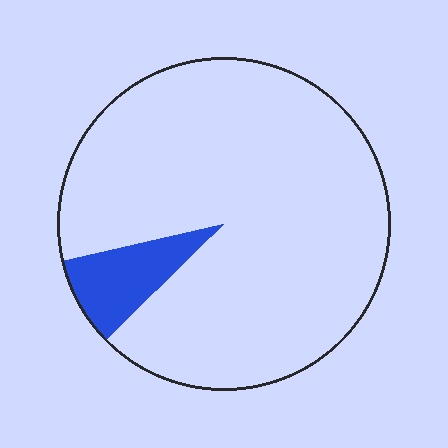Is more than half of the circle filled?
No.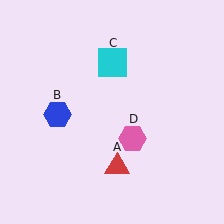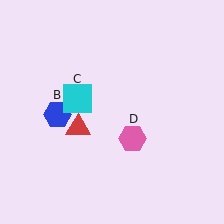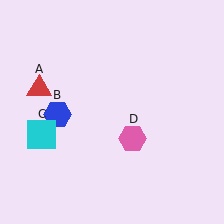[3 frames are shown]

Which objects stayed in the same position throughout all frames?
Blue hexagon (object B) and pink hexagon (object D) remained stationary.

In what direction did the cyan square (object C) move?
The cyan square (object C) moved down and to the left.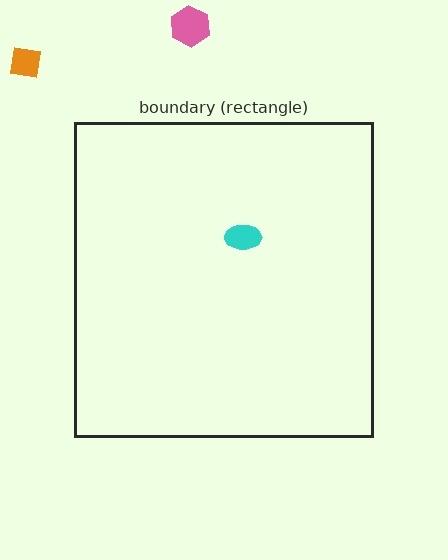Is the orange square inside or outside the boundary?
Outside.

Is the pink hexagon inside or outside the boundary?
Outside.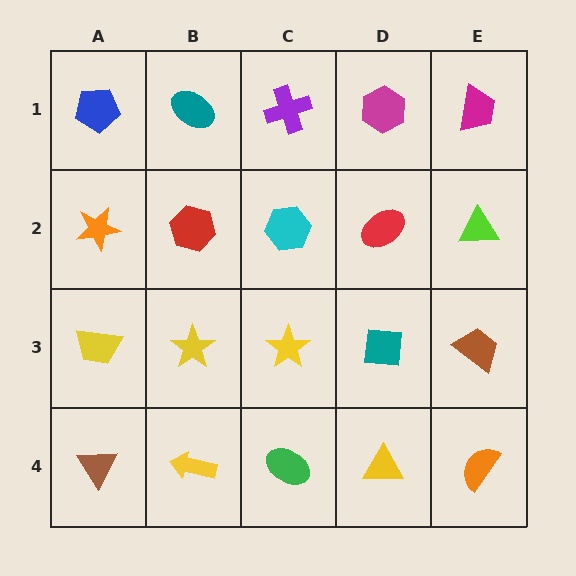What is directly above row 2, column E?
A magenta trapezoid.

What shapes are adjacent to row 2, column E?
A magenta trapezoid (row 1, column E), a brown trapezoid (row 3, column E), a red ellipse (row 2, column D).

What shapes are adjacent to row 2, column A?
A blue pentagon (row 1, column A), a yellow trapezoid (row 3, column A), a red hexagon (row 2, column B).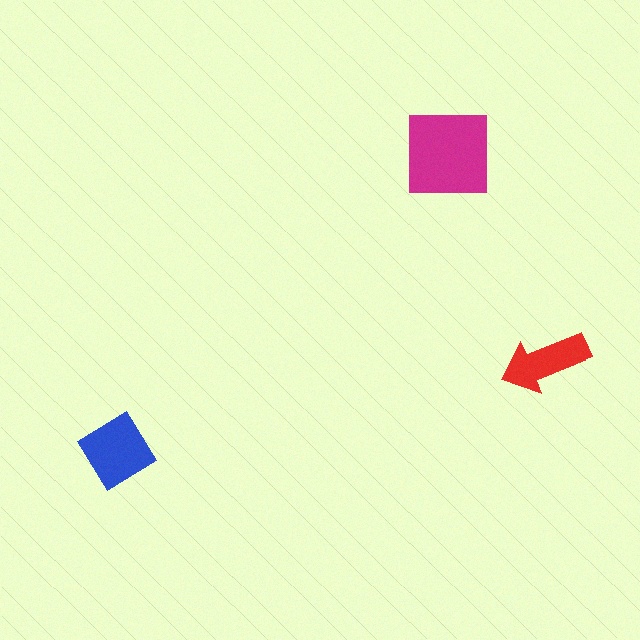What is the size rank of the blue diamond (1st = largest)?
2nd.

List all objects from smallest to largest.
The red arrow, the blue diamond, the magenta square.